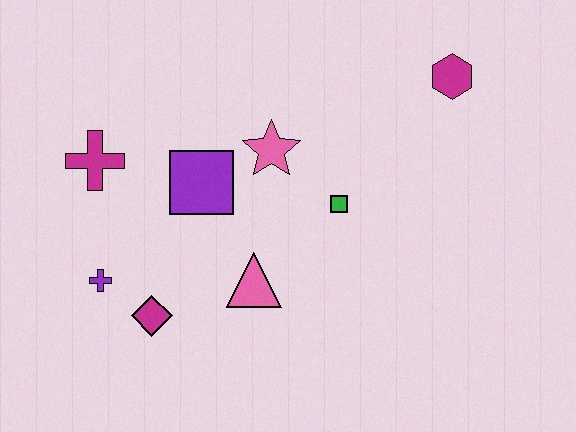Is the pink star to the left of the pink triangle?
No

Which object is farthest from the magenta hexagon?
The purple cross is farthest from the magenta hexagon.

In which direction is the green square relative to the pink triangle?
The green square is to the right of the pink triangle.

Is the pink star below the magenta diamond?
No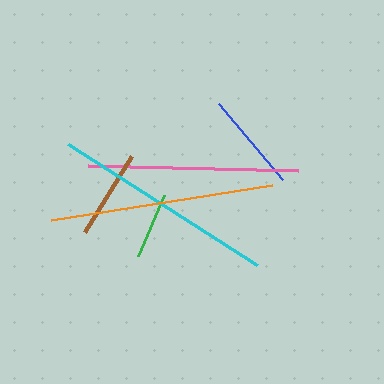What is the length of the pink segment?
The pink segment is approximately 209 pixels long.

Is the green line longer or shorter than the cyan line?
The cyan line is longer than the green line.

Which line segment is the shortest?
The green line is the shortest at approximately 67 pixels.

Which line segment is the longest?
The cyan line is the longest at approximately 224 pixels.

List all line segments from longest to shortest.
From longest to shortest: cyan, orange, pink, blue, brown, green.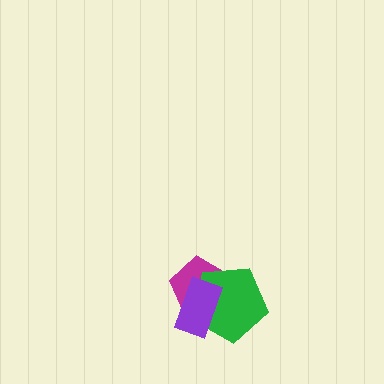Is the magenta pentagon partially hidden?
Yes, it is partially covered by another shape.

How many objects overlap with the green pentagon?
2 objects overlap with the green pentagon.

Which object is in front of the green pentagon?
The purple rectangle is in front of the green pentagon.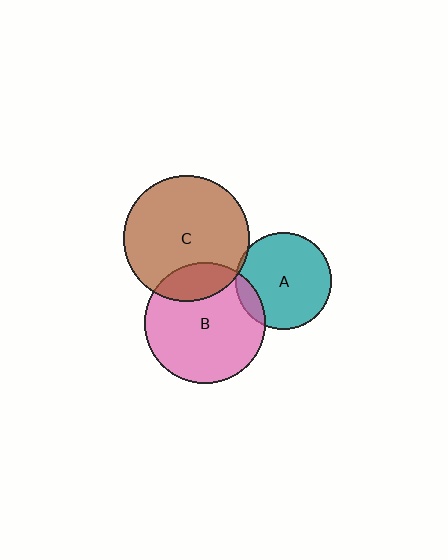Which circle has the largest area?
Circle C (brown).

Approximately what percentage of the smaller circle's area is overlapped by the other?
Approximately 10%.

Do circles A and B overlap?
Yes.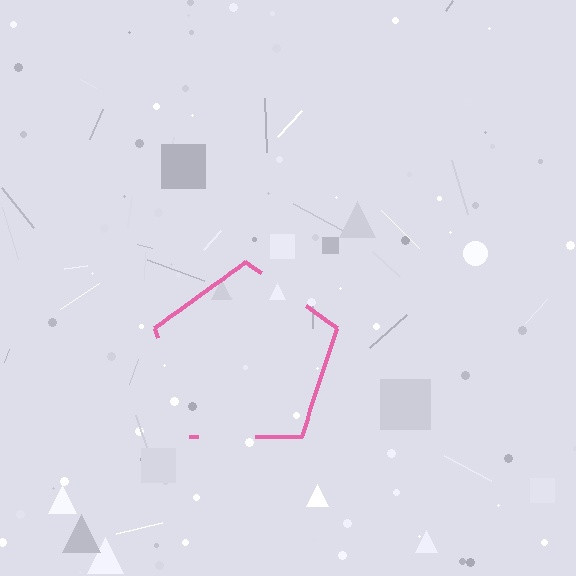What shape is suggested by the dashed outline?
The dashed outline suggests a pentagon.